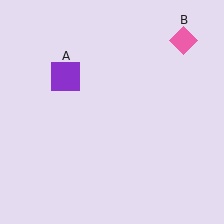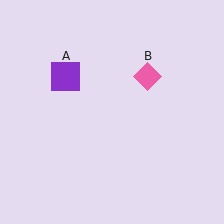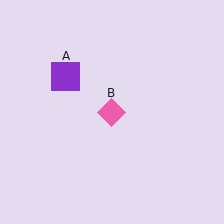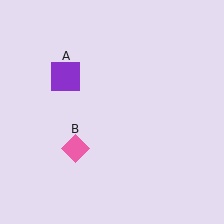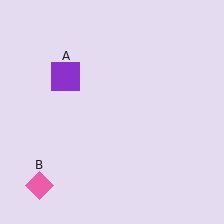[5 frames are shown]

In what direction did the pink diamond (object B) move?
The pink diamond (object B) moved down and to the left.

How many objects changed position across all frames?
1 object changed position: pink diamond (object B).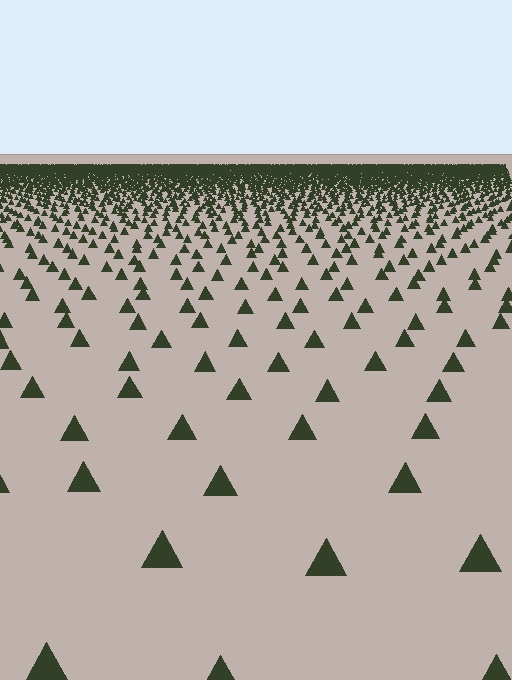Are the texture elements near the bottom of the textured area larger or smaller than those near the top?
Larger. Near the bottom, elements are closer to the viewer and appear at a bigger on-screen size.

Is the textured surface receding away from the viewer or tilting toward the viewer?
The surface is receding away from the viewer. Texture elements get smaller and denser toward the top.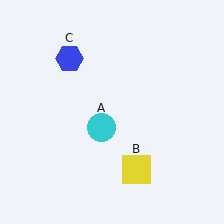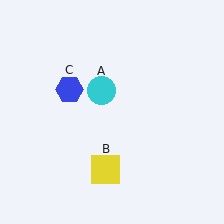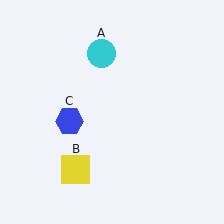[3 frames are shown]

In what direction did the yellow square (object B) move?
The yellow square (object B) moved left.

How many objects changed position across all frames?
3 objects changed position: cyan circle (object A), yellow square (object B), blue hexagon (object C).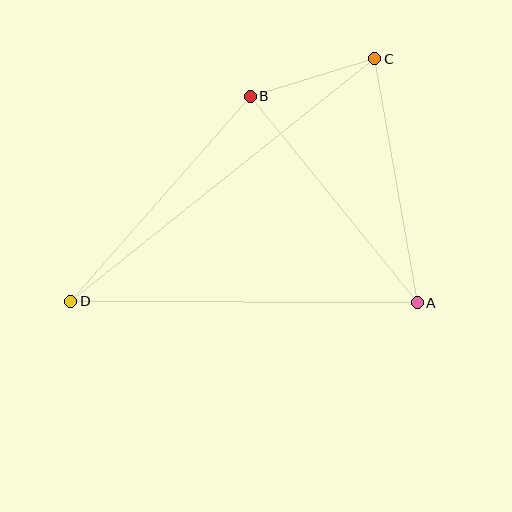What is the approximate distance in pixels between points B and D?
The distance between B and D is approximately 273 pixels.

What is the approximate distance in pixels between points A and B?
The distance between A and B is approximately 265 pixels.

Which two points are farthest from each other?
Points C and D are farthest from each other.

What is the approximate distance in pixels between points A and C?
The distance between A and C is approximately 248 pixels.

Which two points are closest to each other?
Points B and C are closest to each other.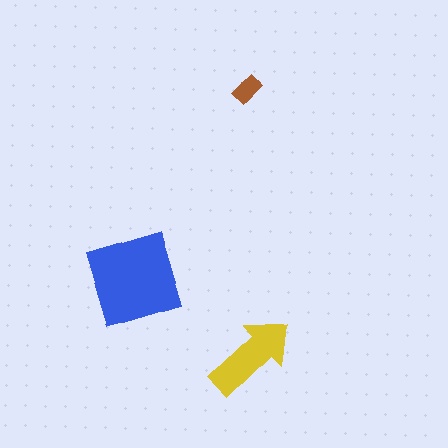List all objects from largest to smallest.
The blue square, the yellow arrow, the brown rectangle.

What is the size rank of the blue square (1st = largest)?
1st.